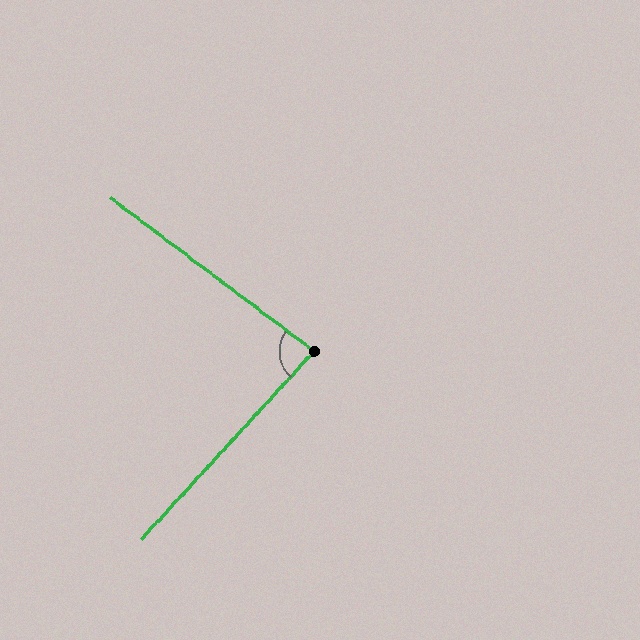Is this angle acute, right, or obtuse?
It is acute.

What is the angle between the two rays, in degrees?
Approximately 84 degrees.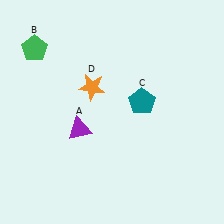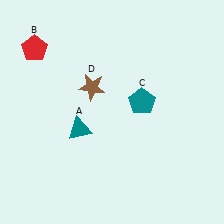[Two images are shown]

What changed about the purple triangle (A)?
In Image 1, A is purple. In Image 2, it changed to teal.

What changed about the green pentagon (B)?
In Image 1, B is green. In Image 2, it changed to red.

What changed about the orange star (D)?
In Image 1, D is orange. In Image 2, it changed to brown.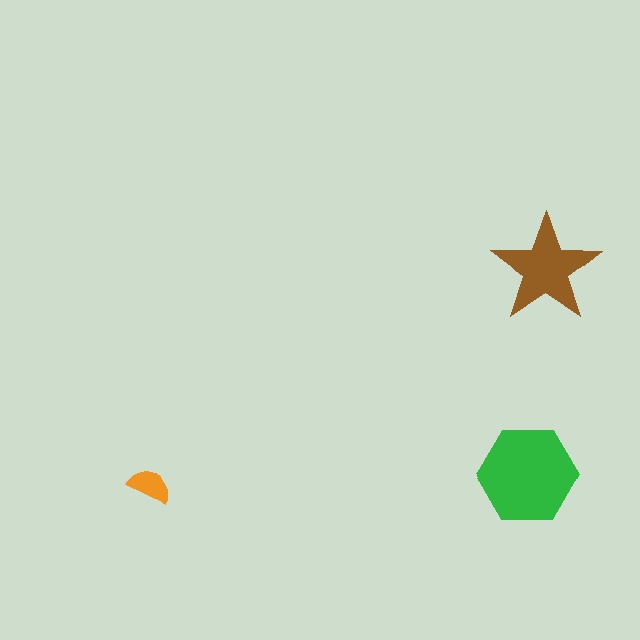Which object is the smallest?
The orange semicircle.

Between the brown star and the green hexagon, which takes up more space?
The green hexagon.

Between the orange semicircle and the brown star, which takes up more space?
The brown star.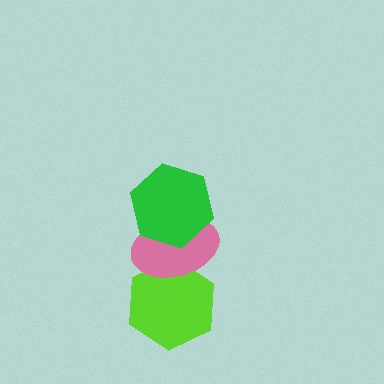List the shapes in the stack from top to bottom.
From top to bottom: the green hexagon, the pink ellipse, the lime hexagon.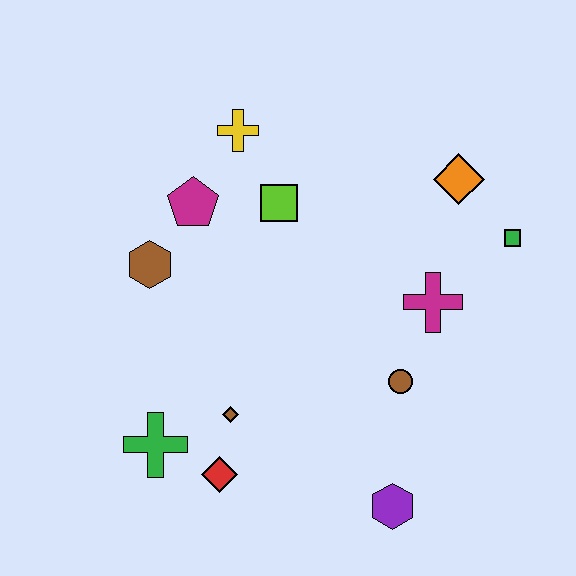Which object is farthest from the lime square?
The purple hexagon is farthest from the lime square.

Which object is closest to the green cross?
The red diamond is closest to the green cross.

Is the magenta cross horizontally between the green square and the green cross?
Yes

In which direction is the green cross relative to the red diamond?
The green cross is to the left of the red diamond.